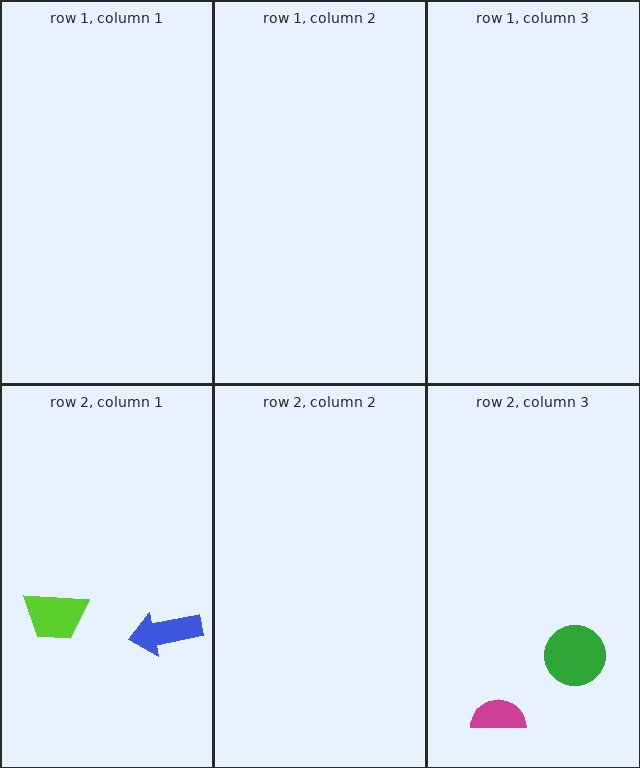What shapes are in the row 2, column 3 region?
The green circle, the magenta semicircle.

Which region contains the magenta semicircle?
The row 2, column 3 region.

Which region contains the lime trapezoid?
The row 2, column 1 region.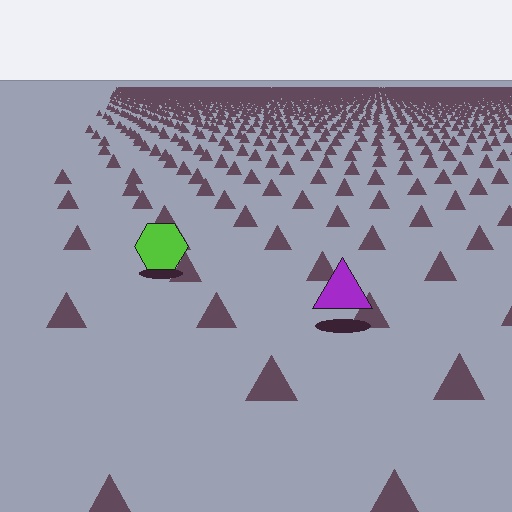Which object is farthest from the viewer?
The lime hexagon is farthest from the viewer. It appears smaller and the ground texture around it is denser.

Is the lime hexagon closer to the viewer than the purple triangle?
No. The purple triangle is closer — you can tell from the texture gradient: the ground texture is coarser near it.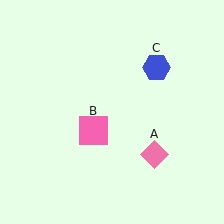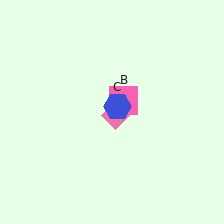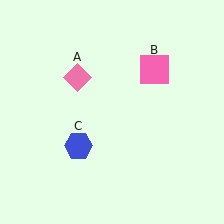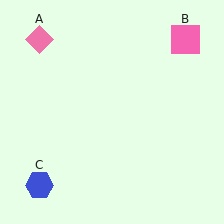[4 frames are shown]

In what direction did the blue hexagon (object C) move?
The blue hexagon (object C) moved down and to the left.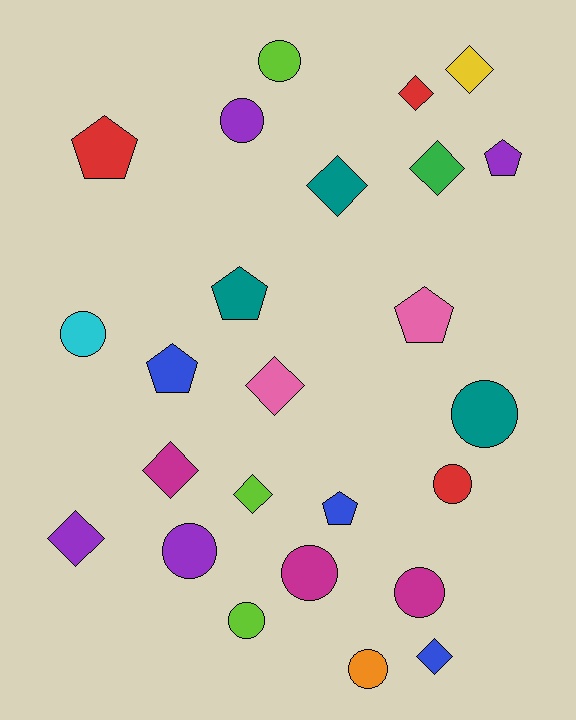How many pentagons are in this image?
There are 6 pentagons.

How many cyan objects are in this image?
There is 1 cyan object.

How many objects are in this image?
There are 25 objects.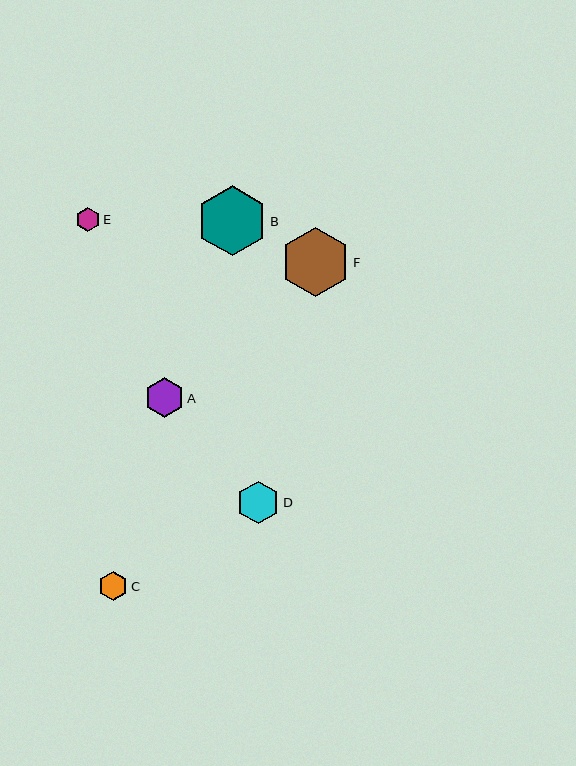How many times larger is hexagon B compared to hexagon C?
Hexagon B is approximately 2.4 times the size of hexagon C.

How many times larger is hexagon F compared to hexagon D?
Hexagon F is approximately 1.6 times the size of hexagon D.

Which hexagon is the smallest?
Hexagon E is the smallest with a size of approximately 24 pixels.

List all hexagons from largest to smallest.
From largest to smallest: B, F, D, A, C, E.